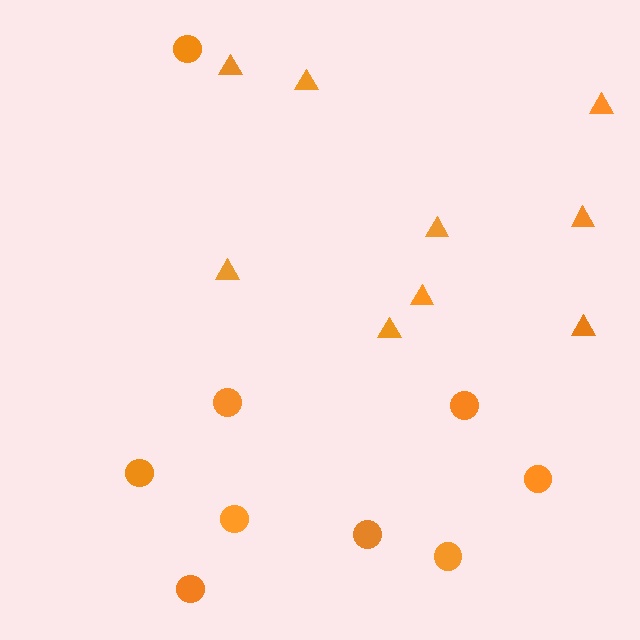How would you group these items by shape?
There are 2 groups: one group of circles (9) and one group of triangles (9).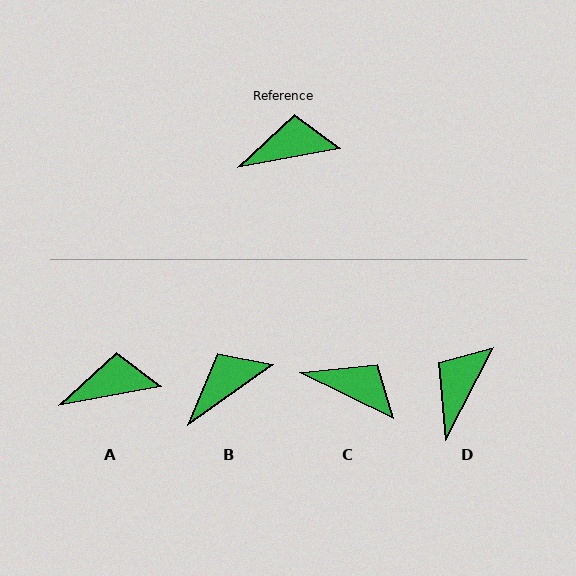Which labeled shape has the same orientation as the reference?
A.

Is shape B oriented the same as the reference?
No, it is off by about 25 degrees.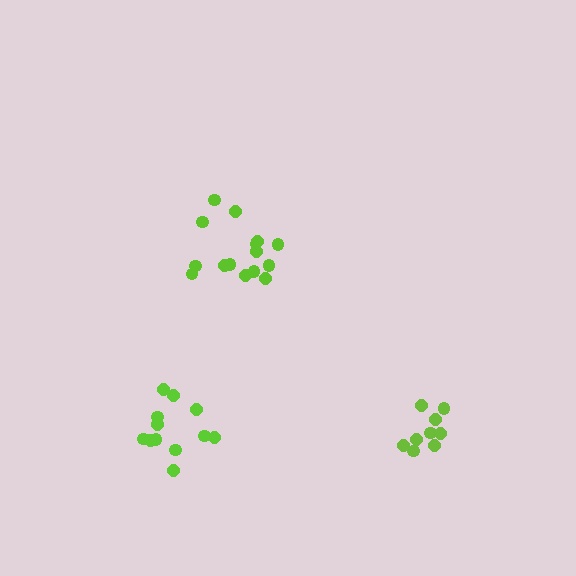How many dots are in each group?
Group 1: 9 dots, Group 2: 15 dots, Group 3: 12 dots (36 total).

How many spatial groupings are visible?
There are 3 spatial groupings.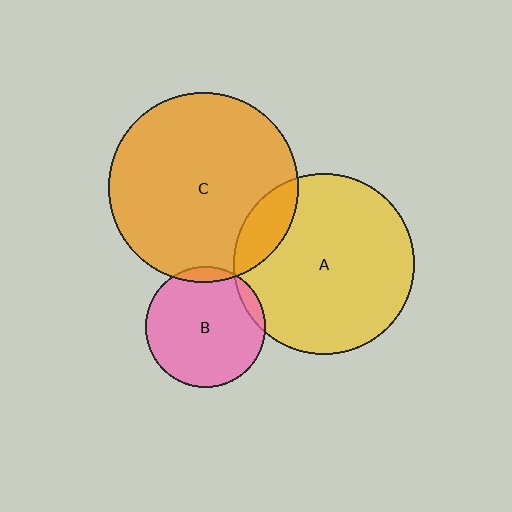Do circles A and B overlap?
Yes.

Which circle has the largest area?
Circle C (orange).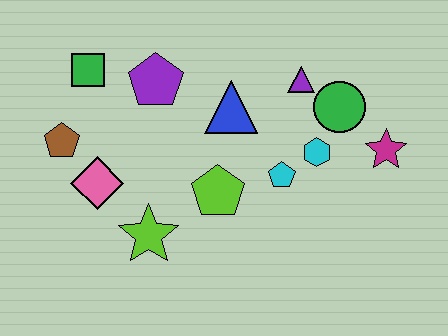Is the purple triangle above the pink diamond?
Yes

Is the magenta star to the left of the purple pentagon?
No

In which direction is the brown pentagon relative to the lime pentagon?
The brown pentagon is to the left of the lime pentagon.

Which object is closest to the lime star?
The pink diamond is closest to the lime star.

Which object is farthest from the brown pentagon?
The magenta star is farthest from the brown pentagon.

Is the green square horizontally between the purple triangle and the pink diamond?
No